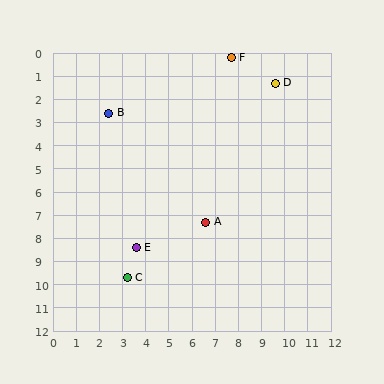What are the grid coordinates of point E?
Point E is at approximately (3.6, 8.4).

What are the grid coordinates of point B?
Point B is at approximately (2.4, 2.6).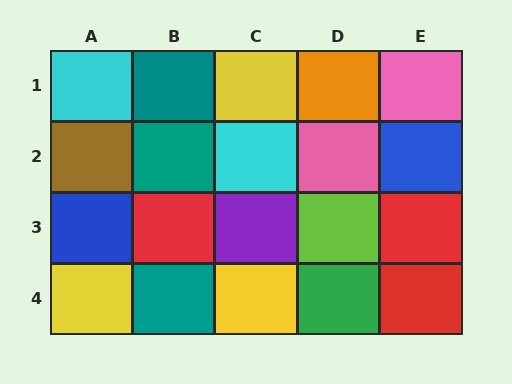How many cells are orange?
1 cell is orange.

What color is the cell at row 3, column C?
Purple.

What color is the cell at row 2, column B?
Teal.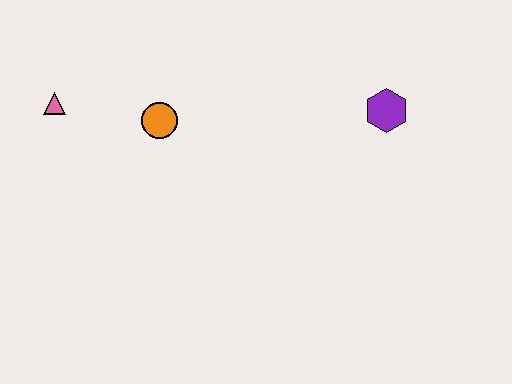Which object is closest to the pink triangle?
The orange circle is closest to the pink triangle.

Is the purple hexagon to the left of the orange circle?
No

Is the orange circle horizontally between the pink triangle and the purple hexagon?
Yes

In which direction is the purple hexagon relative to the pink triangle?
The purple hexagon is to the right of the pink triangle.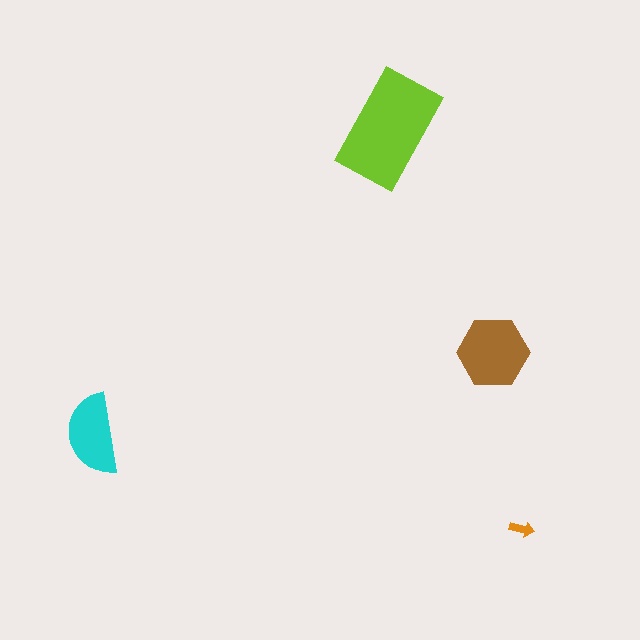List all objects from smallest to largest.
The orange arrow, the cyan semicircle, the brown hexagon, the lime rectangle.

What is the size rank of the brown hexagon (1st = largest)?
2nd.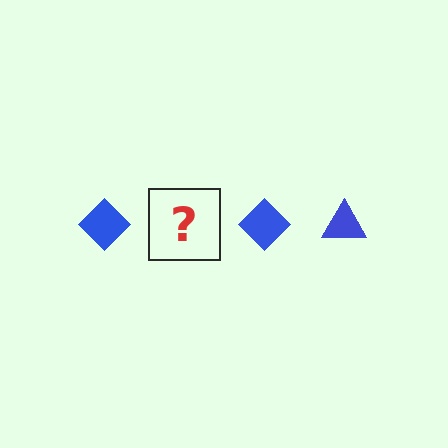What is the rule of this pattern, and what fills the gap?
The rule is that the pattern cycles through diamond, triangle shapes in blue. The gap should be filled with a blue triangle.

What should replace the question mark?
The question mark should be replaced with a blue triangle.